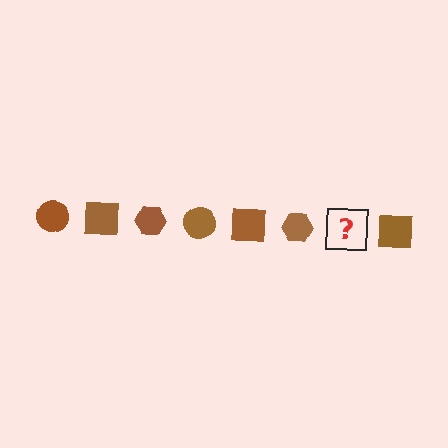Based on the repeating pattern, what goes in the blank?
The blank should be a brown circle.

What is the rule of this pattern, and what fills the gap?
The rule is that the pattern cycles through circle, square, hexagon shapes in brown. The gap should be filled with a brown circle.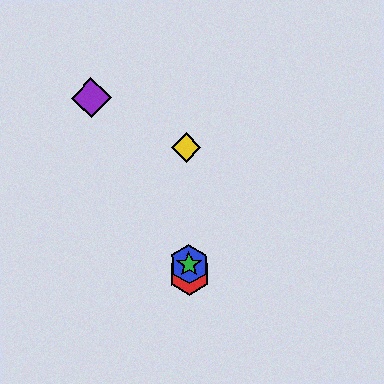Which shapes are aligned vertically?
The red hexagon, the blue hexagon, the green star, the yellow diamond are aligned vertically.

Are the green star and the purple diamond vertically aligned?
No, the green star is at x≈189 and the purple diamond is at x≈92.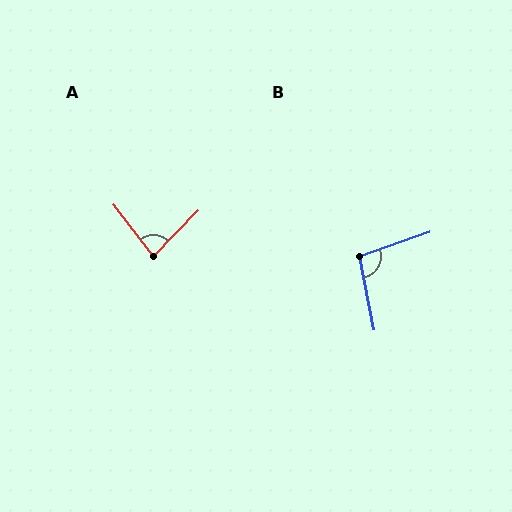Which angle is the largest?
B, at approximately 98 degrees.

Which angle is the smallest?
A, at approximately 81 degrees.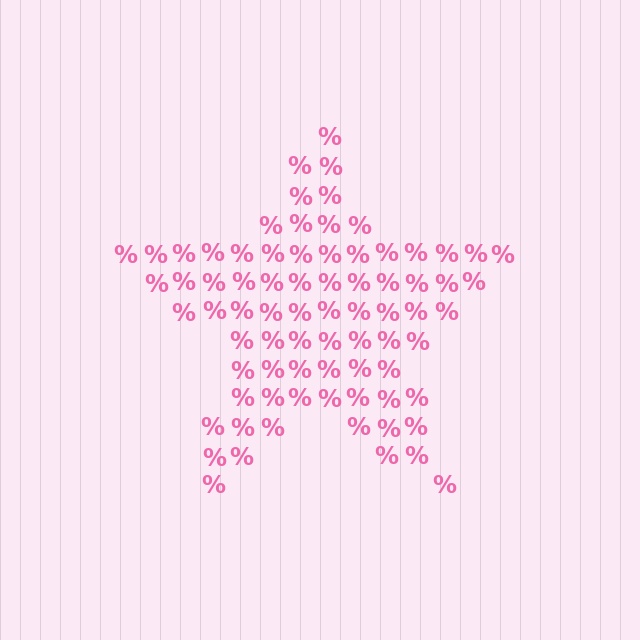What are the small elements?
The small elements are percent signs.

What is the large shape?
The large shape is a star.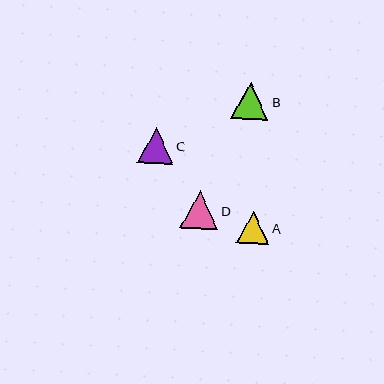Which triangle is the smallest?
Triangle A is the smallest with a size of approximately 32 pixels.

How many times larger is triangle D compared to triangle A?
Triangle D is approximately 1.2 times the size of triangle A.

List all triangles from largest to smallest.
From largest to smallest: D, B, C, A.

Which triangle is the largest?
Triangle D is the largest with a size of approximately 38 pixels.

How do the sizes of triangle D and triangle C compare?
Triangle D and triangle C are approximately the same size.